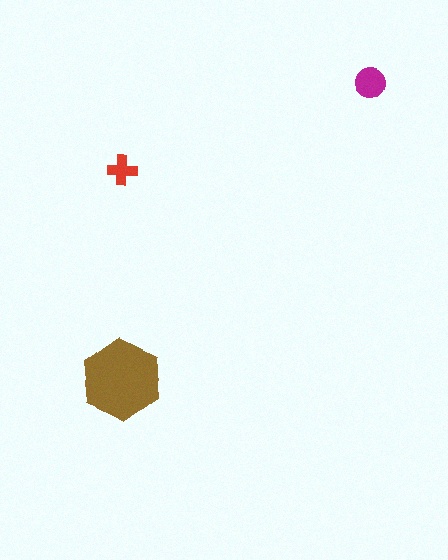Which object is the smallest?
The red cross.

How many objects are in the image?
There are 3 objects in the image.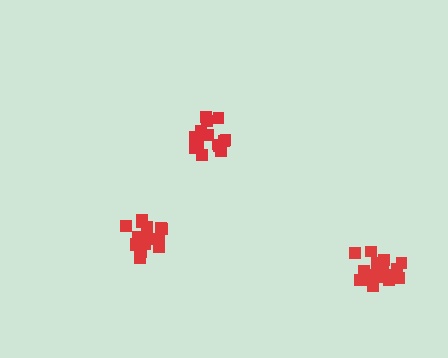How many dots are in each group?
Group 1: 21 dots, Group 2: 17 dots, Group 3: 17 dots (55 total).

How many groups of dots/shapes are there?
There are 3 groups.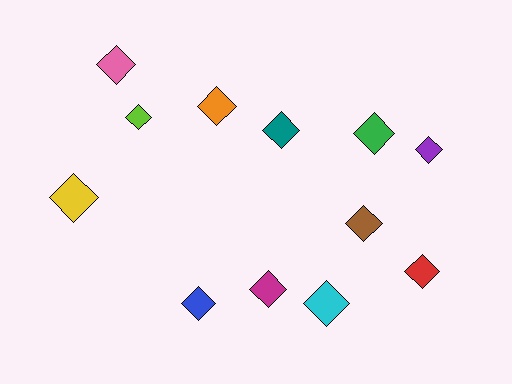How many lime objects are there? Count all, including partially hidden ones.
There is 1 lime object.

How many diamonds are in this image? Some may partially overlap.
There are 12 diamonds.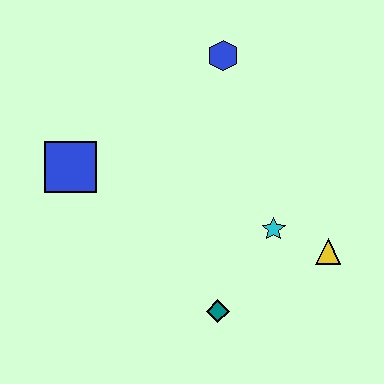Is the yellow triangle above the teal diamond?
Yes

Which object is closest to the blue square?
The blue hexagon is closest to the blue square.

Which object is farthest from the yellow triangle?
The blue square is farthest from the yellow triangle.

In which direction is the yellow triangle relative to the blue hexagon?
The yellow triangle is below the blue hexagon.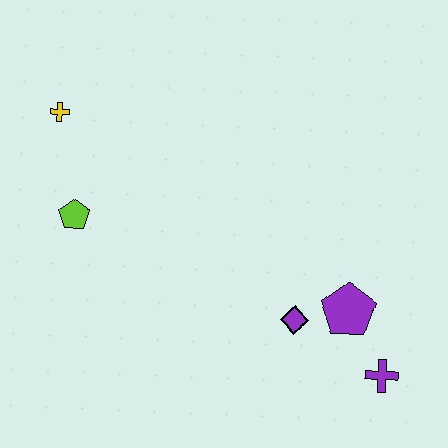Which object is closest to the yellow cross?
The lime pentagon is closest to the yellow cross.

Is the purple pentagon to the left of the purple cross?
Yes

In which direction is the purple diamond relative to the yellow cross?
The purple diamond is to the right of the yellow cross.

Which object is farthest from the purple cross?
The yellow cross is farthest from the purple cross.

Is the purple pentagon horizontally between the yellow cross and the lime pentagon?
No